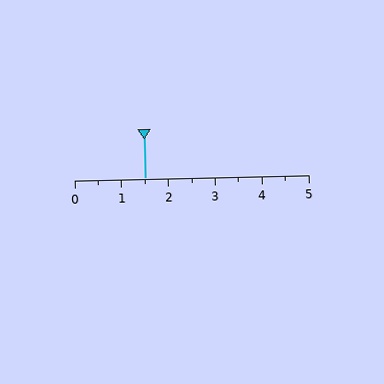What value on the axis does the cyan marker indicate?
The marker indicates approximately 1.5.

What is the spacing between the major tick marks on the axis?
The major ticks are spaced 1 apart.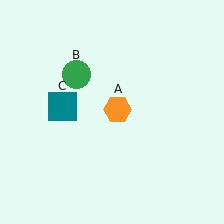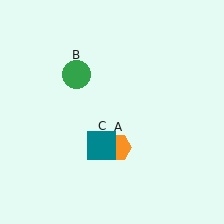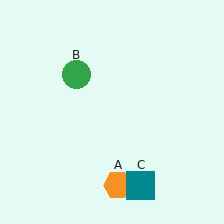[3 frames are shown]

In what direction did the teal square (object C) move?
The teal square (object C) moved down and to the right.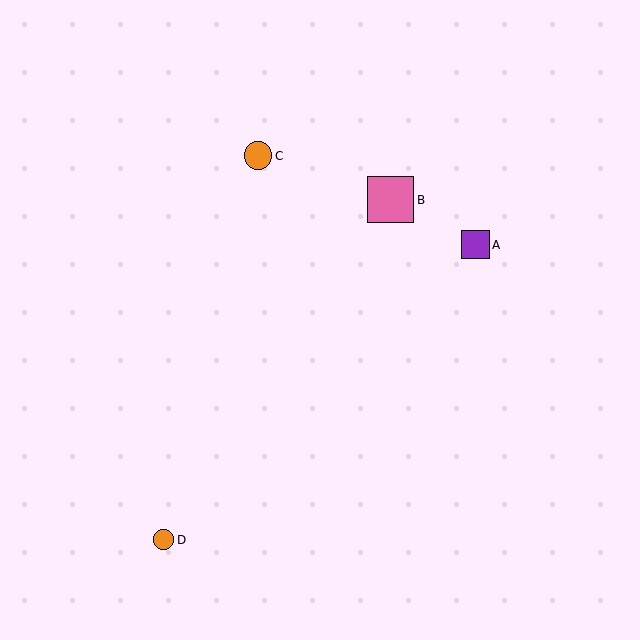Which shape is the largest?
The pink square (labeled B) is the largest.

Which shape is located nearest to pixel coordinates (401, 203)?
The pink square (labeled B) at (391, 200) is nearest to that location.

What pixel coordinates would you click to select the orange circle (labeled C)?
Click at (258, 156) to select the orange circle C.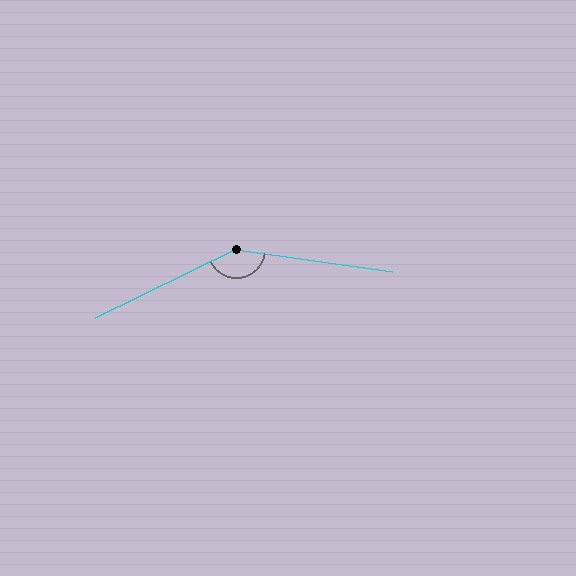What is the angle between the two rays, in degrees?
Approximately 146 degrees.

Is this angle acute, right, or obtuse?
It is obtuse.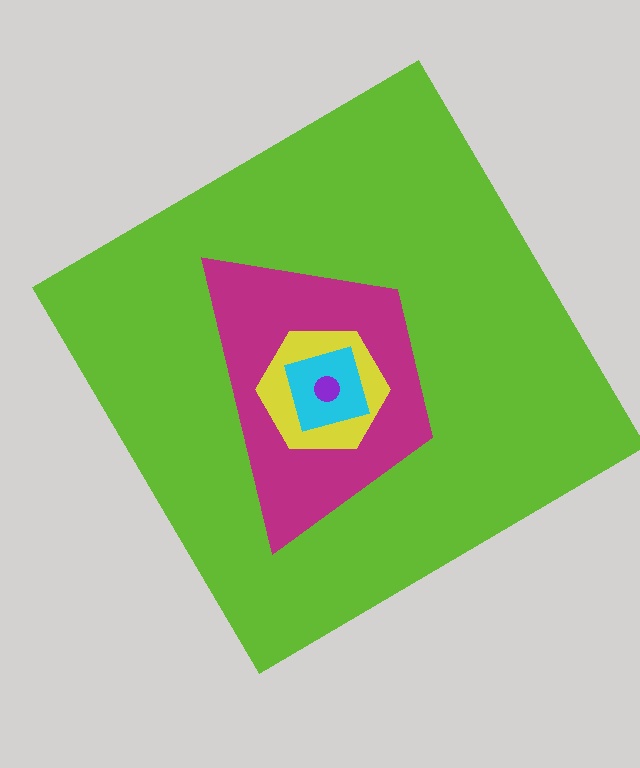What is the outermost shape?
The lime diamond.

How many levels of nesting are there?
5.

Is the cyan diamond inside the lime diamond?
Yes.